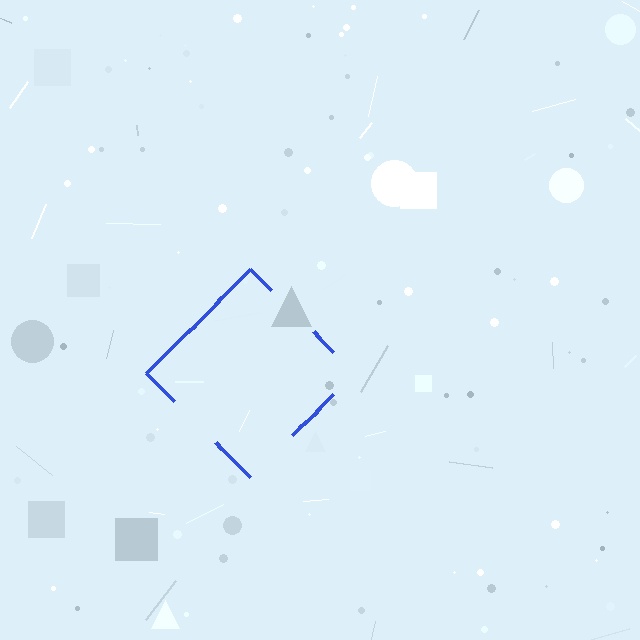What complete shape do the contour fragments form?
The contour fragments form a diamond.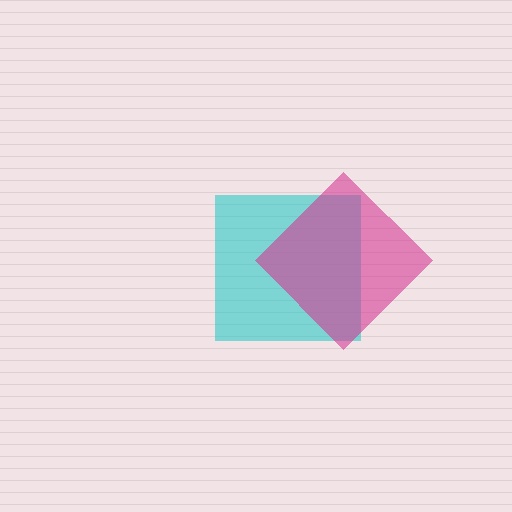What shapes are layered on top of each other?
The layered shapes are: a cyan square, a magenta diamond.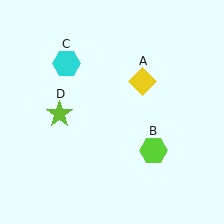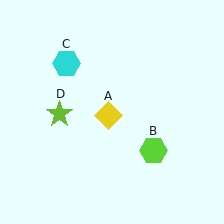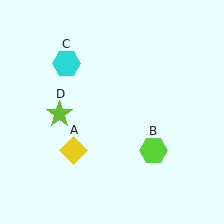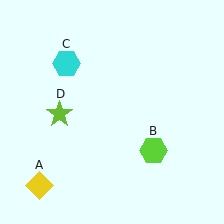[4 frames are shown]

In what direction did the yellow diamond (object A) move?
The yellow diamond (object A) moved down and to the left.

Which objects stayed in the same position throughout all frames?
Lime hexagon (object B) and cyan hexagon (object C) and lime star (object D) remained stationary.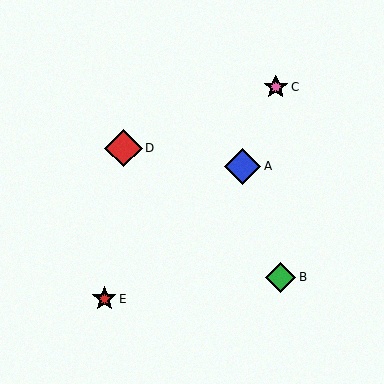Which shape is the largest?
The red diamond (labeled D) is the largest.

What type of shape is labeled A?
Shape A is a blue diamond.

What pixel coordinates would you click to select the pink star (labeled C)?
Click at (276, 87) to select the pink star C.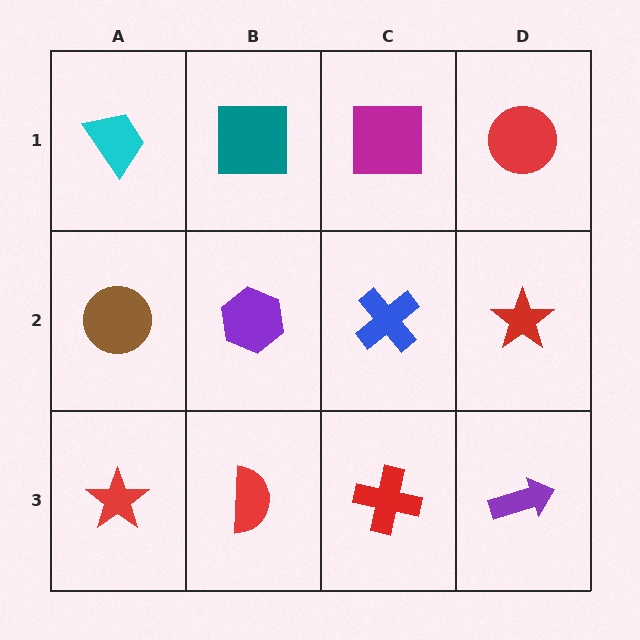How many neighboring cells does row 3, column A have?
2.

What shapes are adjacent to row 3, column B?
A purple hexagon (row 2, column B), a red star (row 3, column A), a red cross (row 3, column C).